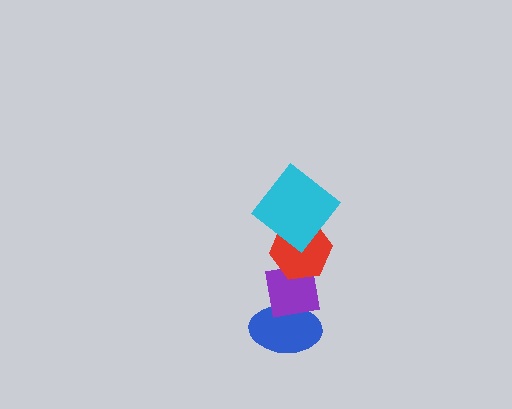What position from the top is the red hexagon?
The red hexagon is 2nd from the top.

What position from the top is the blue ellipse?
The blue ellipse is 4th from the top.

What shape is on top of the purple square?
The red hexagon is on top of the purple square.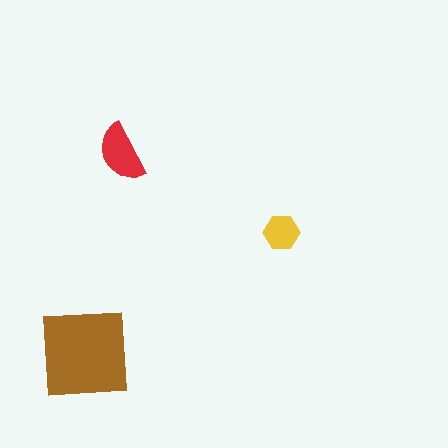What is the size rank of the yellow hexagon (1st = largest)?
3rd.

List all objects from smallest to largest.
The yellow hexagon, the red semicircle, the brown square.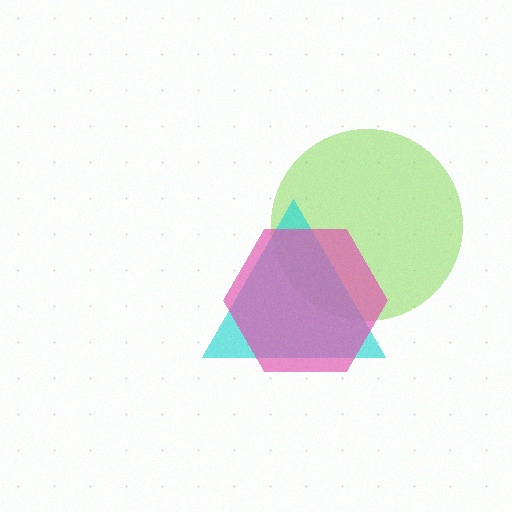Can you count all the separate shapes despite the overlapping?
Yes, there are 3 separate shapes.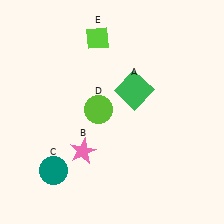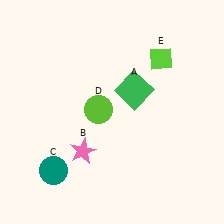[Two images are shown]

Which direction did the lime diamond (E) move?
The lime diamond (E) moved right.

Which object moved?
The lime diamond (E) moved right.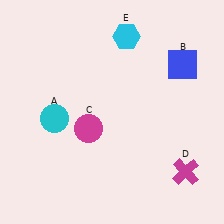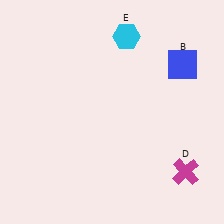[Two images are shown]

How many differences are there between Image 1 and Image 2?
There are 2 differences between the two images.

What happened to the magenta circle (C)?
The magenta circle (C) was removed in Image 2. It was in the bottom-left area of Image 1.